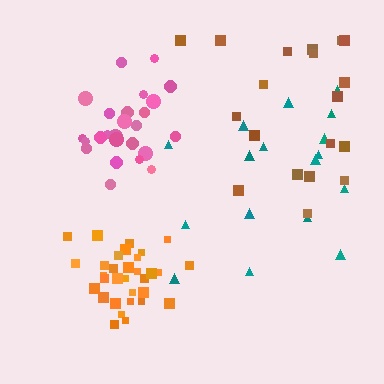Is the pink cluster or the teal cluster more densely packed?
Pink.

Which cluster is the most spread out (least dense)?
Teal.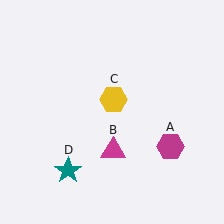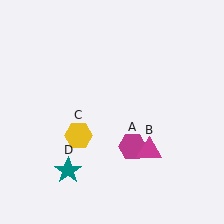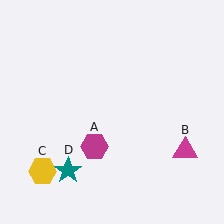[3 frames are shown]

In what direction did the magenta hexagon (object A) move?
The magenta hexagon (object A) moved left.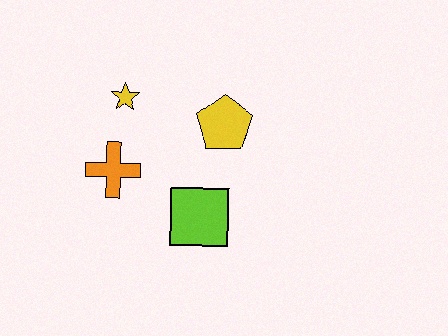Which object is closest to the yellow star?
The orange cross is closest to the yellow star.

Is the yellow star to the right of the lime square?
No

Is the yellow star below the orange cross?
No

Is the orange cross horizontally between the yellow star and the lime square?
No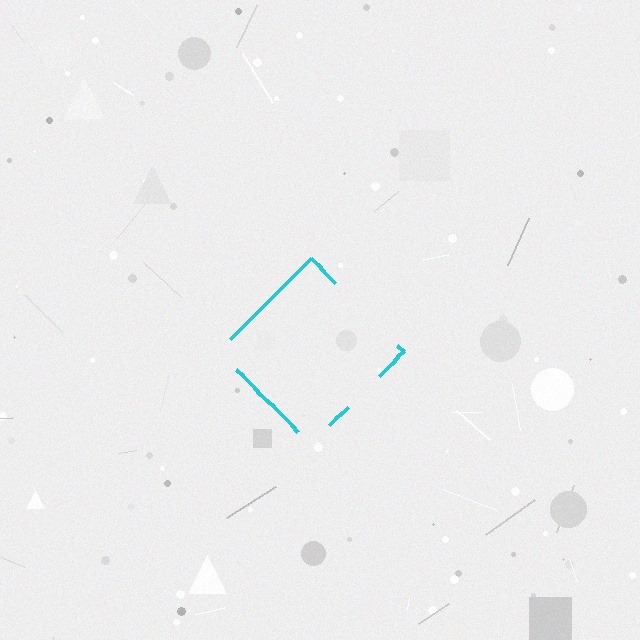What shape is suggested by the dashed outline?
The dashed outline suggests a diamond.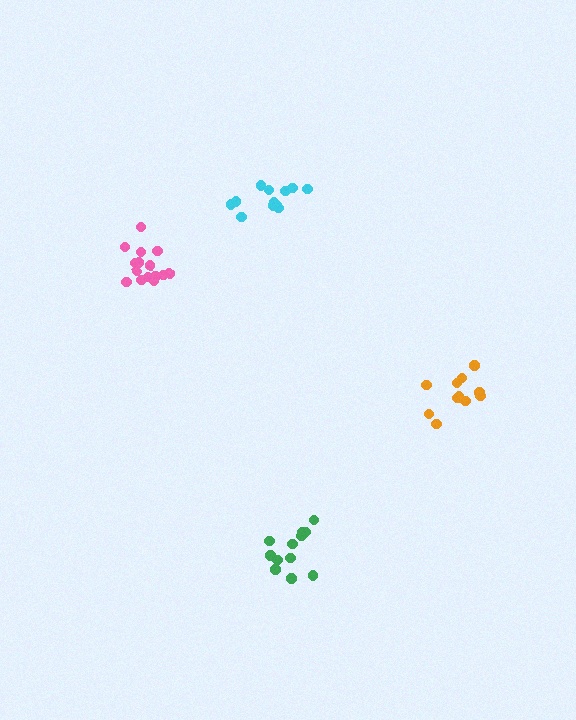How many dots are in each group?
Group 1: 12 dots, Group 2: 11 dots, Group 3: 12 dots, Group 4: 15 dots (50 total).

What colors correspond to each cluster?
The clusters are colored: green, orange, cyan, pink.